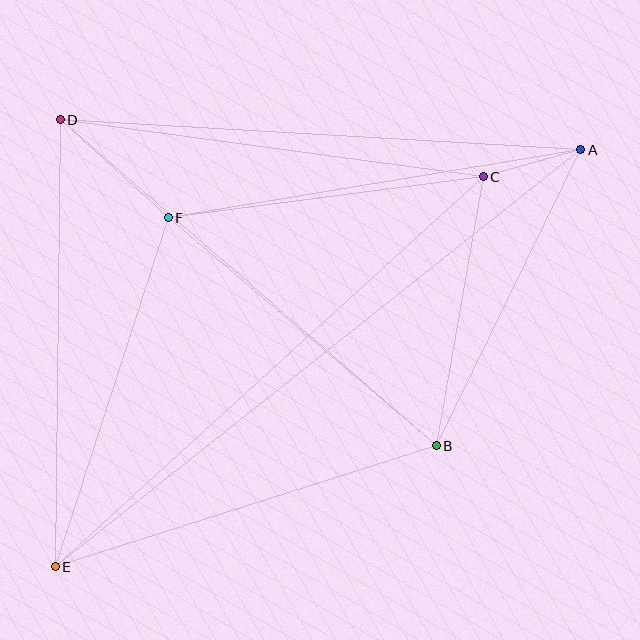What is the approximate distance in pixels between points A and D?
The distance between A and D is approximately 521 pixels.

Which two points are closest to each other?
Points A and C are closest to each other.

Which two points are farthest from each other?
Points A and E are farthest from each other.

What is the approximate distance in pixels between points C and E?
The distance between C and E is approximately 579 pixels.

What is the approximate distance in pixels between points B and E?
The distance between B and E is approximately 400 pixels.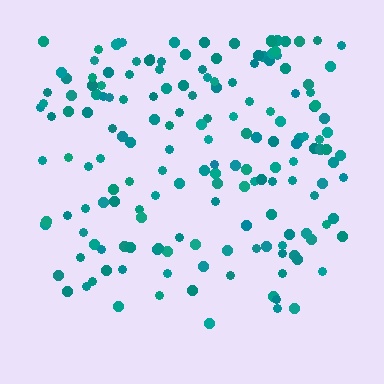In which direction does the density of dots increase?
From bottom to top, with the top side densest.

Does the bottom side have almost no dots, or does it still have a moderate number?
Still a moderate number, just noticeably fewer than the top.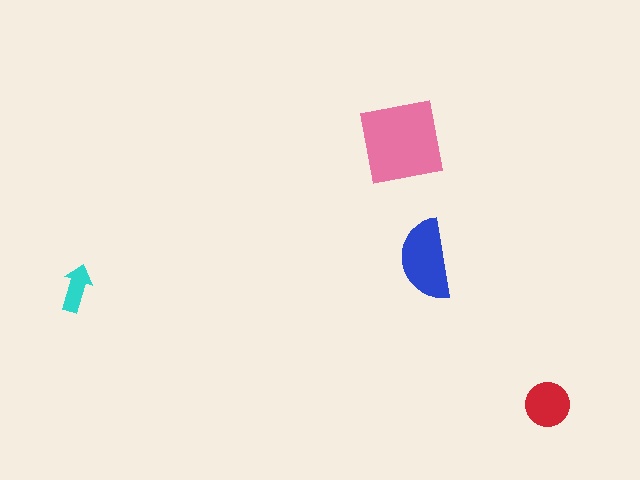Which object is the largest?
The pink square.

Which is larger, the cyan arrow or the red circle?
The red circle.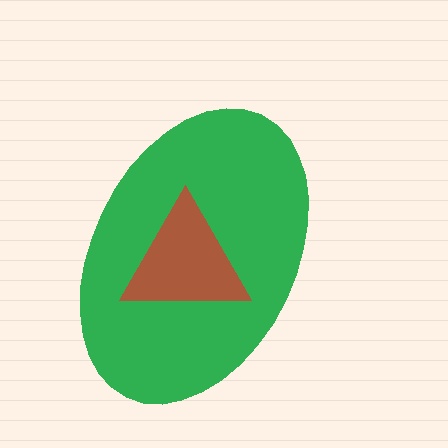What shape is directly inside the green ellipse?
The brown triangle.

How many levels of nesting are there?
2.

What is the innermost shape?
The brown triangle.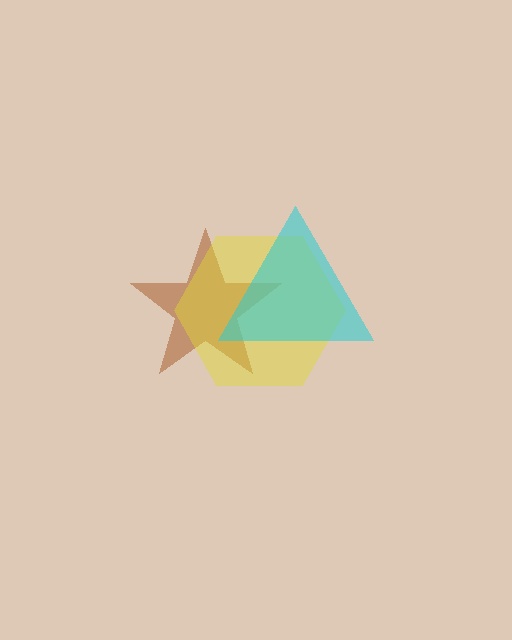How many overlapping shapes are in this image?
There are 3 overlapping shapes in the image.